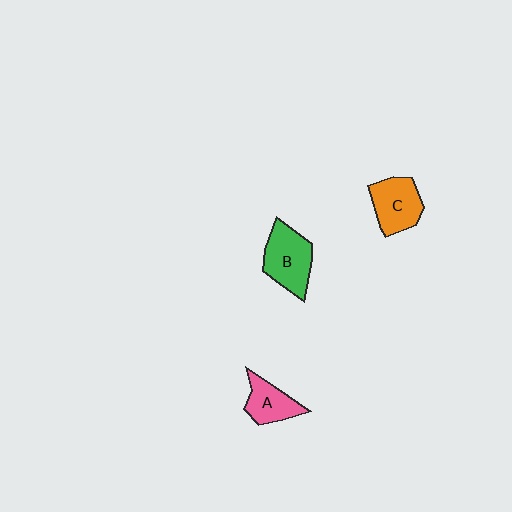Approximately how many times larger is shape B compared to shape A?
Approximately 1.4 times.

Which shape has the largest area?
Shape B (green).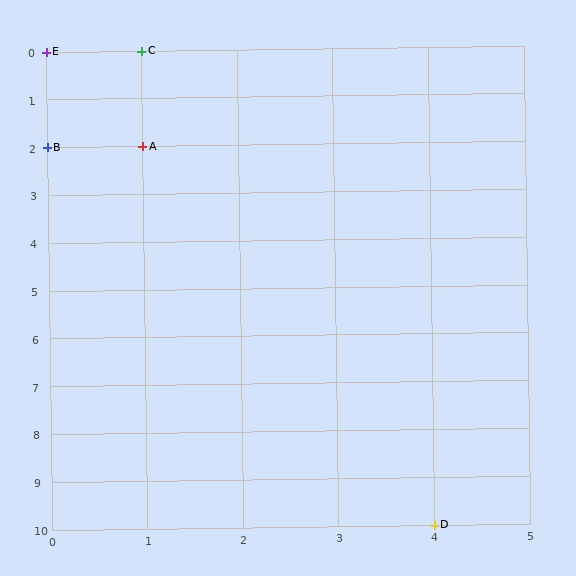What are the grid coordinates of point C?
Point C is at grid coordinates (1, 0).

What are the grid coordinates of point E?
Point E is at grid coordinates (0, 0).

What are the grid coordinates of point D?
Point D is at grid coordinates (4, 10).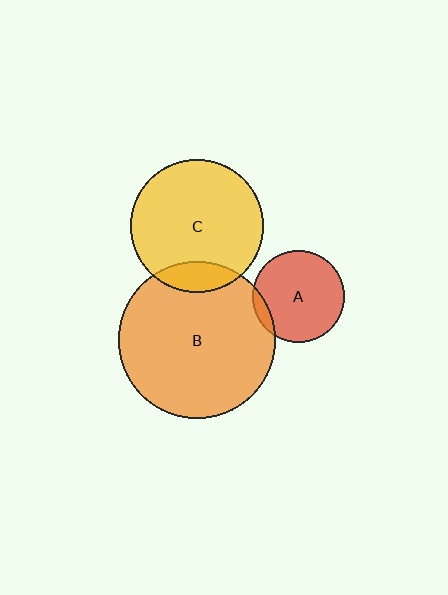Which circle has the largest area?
Circle B (orange).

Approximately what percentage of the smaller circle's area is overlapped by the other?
Approximately 10%.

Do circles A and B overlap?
Yes.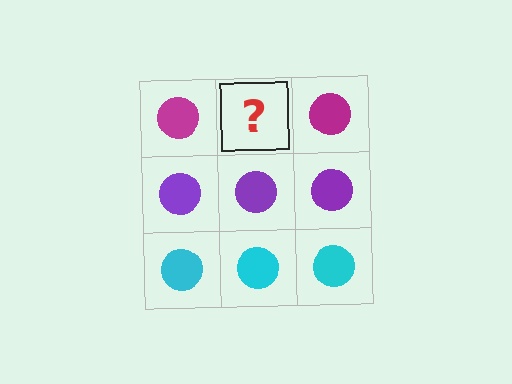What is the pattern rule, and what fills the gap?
The rule is that each row has a consistent color. The gap should be filled with a magenta circle.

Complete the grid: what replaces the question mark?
The question mark should be replaced with a magenta circle.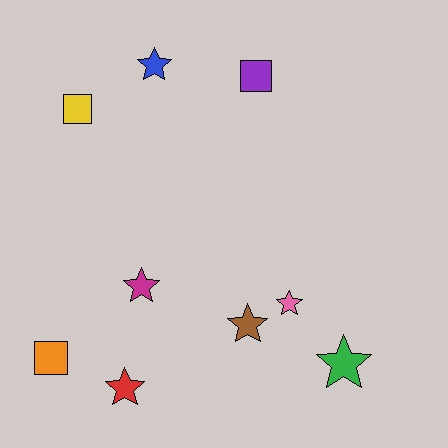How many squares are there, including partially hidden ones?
There are 3 squares.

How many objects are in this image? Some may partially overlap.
There are 9 objects.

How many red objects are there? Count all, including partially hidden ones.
There is 1 red object.